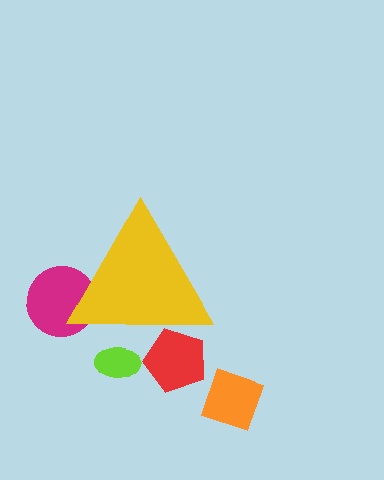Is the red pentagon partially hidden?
Yes, the red pentagon is partially hidden behind the yellow triangle.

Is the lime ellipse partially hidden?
Yes, the lime ellipse is partially hidden behind the yellow triangle.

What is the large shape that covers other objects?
A yellow triangle.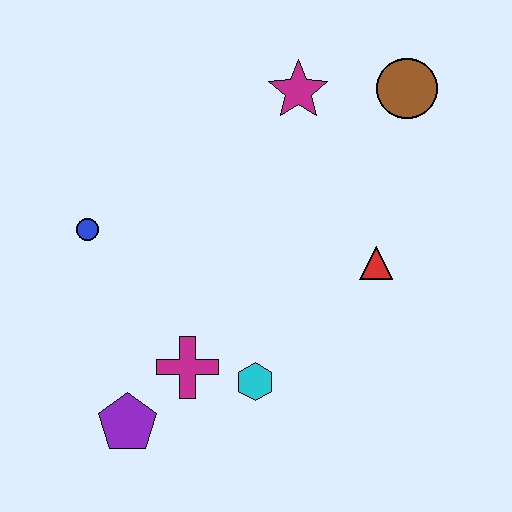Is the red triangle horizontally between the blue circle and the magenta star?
No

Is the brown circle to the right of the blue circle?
Yes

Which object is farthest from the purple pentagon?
The brown circle is farthest from the purple pentagon.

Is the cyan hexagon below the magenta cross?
Yes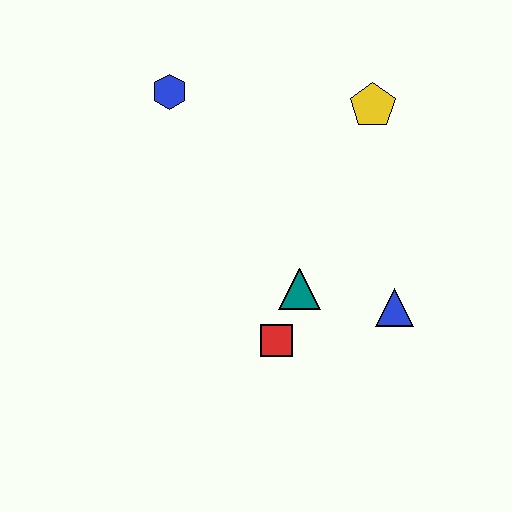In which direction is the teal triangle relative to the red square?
The teal triangle is above the red square.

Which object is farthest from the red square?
The blue hexagon is farthest from the red square.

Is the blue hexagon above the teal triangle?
Yes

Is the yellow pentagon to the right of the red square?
Yes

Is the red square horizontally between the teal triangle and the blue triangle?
No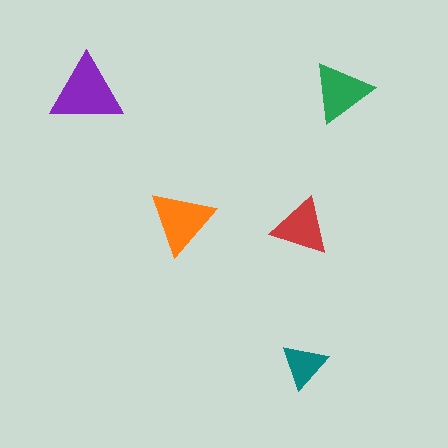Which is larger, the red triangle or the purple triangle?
The purple one.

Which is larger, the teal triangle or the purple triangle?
The purple one.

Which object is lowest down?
The teal triangle is bottommost.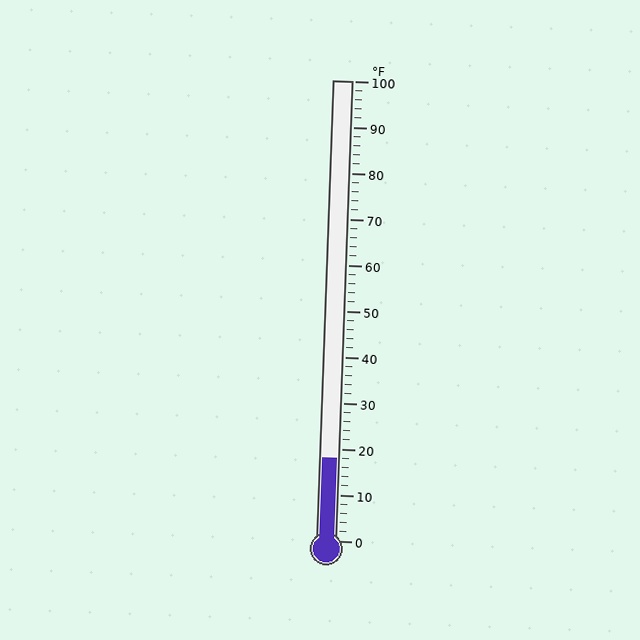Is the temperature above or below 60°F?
The temperature is below 60°F.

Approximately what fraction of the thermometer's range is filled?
The thermometer is filled to approximately 20% of its range.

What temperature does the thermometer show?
The thermometer shows approximately 18°F.